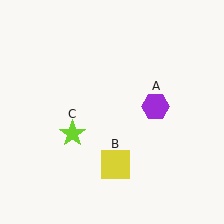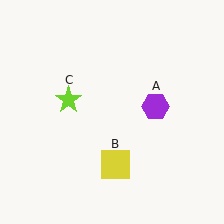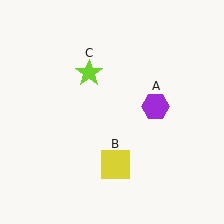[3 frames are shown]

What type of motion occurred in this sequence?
The lime star (object C) rotated clockwise around the center of the scene.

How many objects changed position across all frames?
1 object changed position: lime star (object C).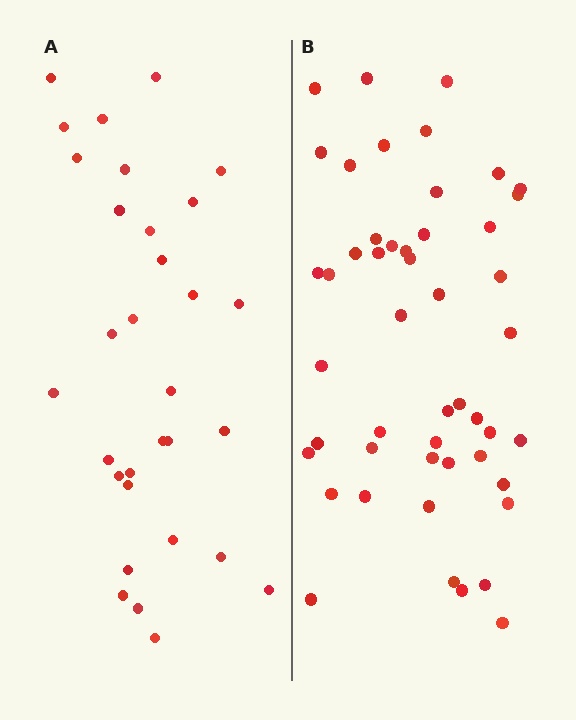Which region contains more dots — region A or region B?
Region B (the right region) has more dots.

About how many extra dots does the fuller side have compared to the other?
Region B has approximately 20 more dots than region A.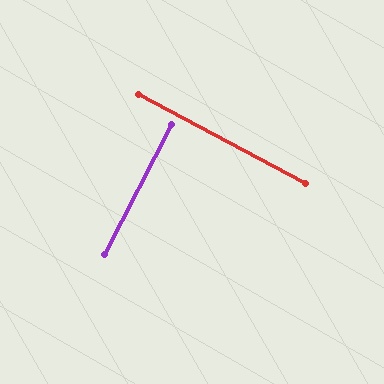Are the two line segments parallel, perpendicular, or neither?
Perpendicular — they meet at approximately 89°.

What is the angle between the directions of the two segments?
Approximately 89 degrees.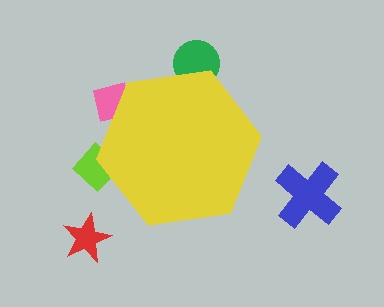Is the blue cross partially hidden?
No, the blue cross is fully visible.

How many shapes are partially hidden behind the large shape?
3 shapes are partially hidden.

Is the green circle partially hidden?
Yes, the green circle is partially hidden behind the yellow hexagon.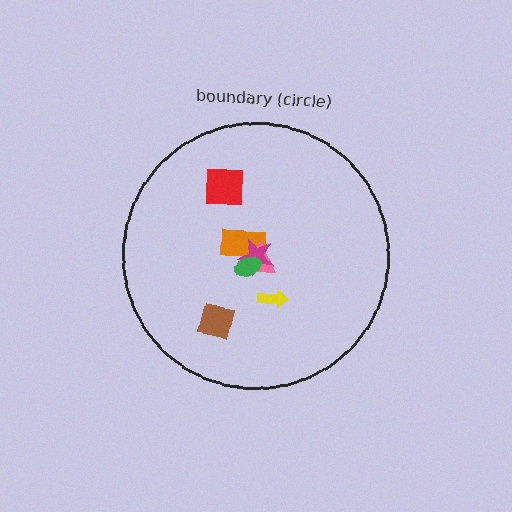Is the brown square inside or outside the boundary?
Inside.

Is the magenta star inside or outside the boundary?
Inside.